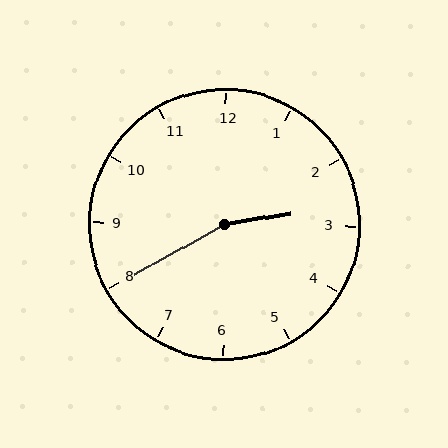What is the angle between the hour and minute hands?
Approximately 160 degrees.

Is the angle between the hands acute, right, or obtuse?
It is obtuse.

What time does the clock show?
2:40.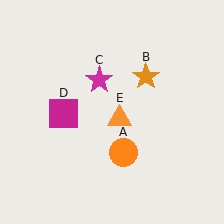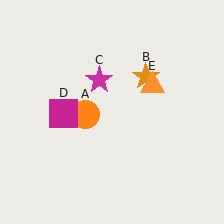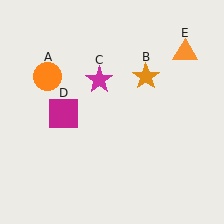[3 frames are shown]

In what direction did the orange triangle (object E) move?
The orange triangle (object E) moved up and to the right.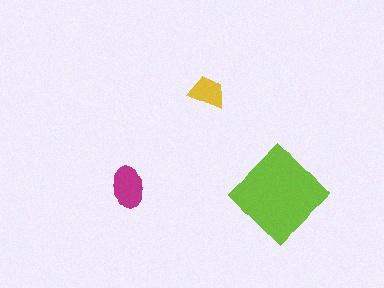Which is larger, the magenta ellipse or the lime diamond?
The lime diamond.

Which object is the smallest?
The yellow trapezoid.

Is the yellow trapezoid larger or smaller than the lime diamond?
Smaller.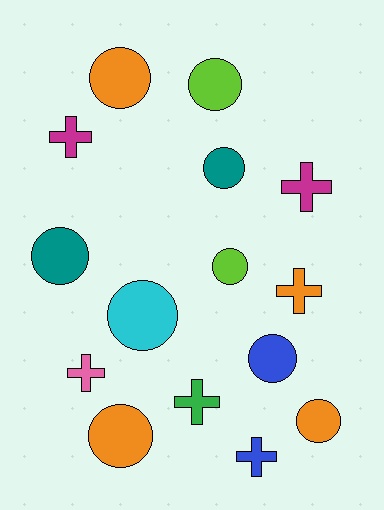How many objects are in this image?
There are 15 objects.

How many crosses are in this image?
There are 6 crosses.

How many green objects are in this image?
There is 1 green object.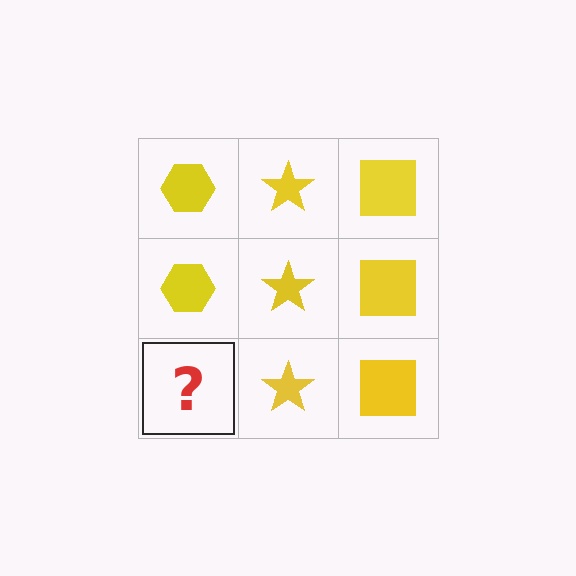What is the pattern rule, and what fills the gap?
The rule is that each column has a consistent shape. The gap should be filled with a yellow hexagon.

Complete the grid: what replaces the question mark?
The question mark should be replaced with a yellow hexagon.